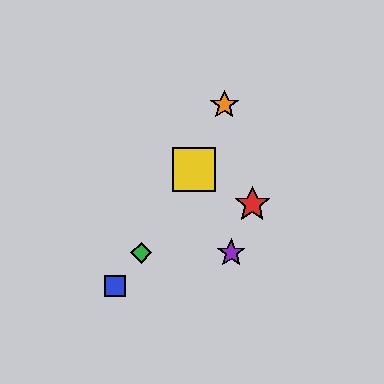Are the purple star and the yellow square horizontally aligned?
No, the purple star is at y≈253 and the yellow square is at y≈169.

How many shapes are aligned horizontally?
2 shapes (the green diamond, the purple star) are aligned horizontally.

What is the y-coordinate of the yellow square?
The yellow square is at y≈169.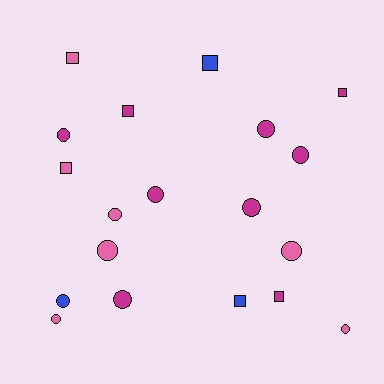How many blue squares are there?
There are 2 blue squares.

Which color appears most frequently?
Magenta, with 9 objects.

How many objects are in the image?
There are 19 objects.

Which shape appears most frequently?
Circle, with 12 objects.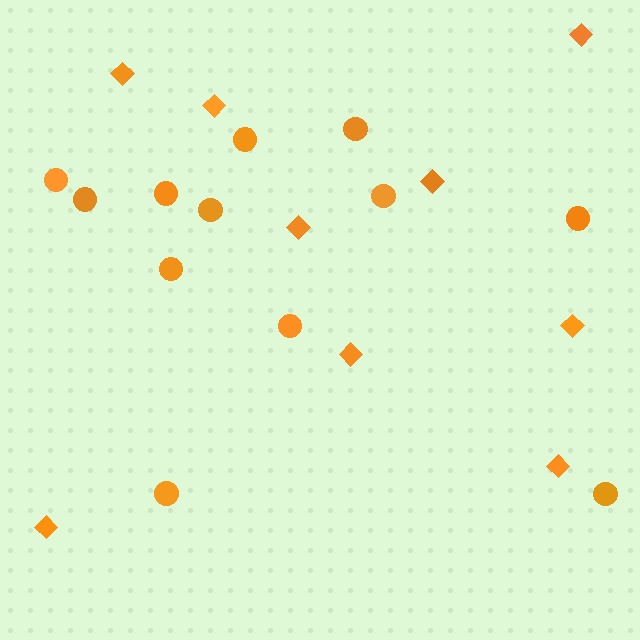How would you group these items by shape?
There are 2 groups: one group of circles (12) and one group of diamonds (9).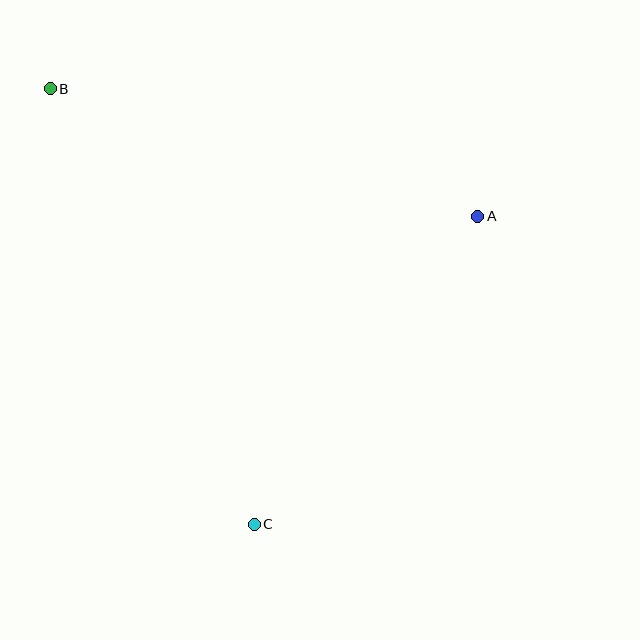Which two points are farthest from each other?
Points B and C are farthest from each other.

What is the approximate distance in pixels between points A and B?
The distance between A and B is approximately 446 pixels.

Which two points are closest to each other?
Points A and C are closest to each other.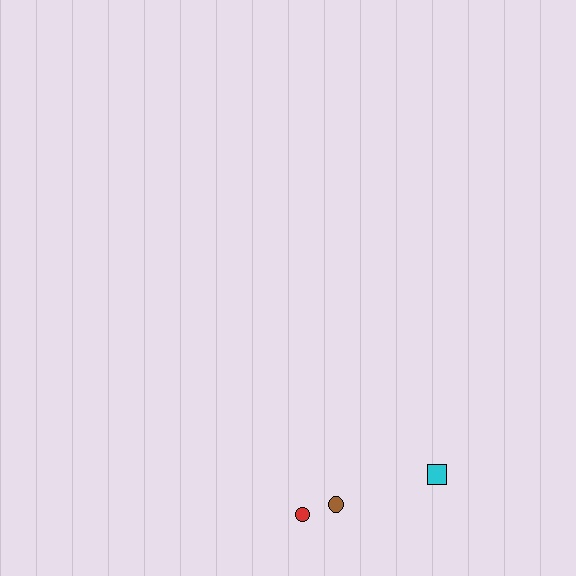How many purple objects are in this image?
There are no purple objects.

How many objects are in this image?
There are 3 objects.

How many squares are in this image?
There is 1 square.